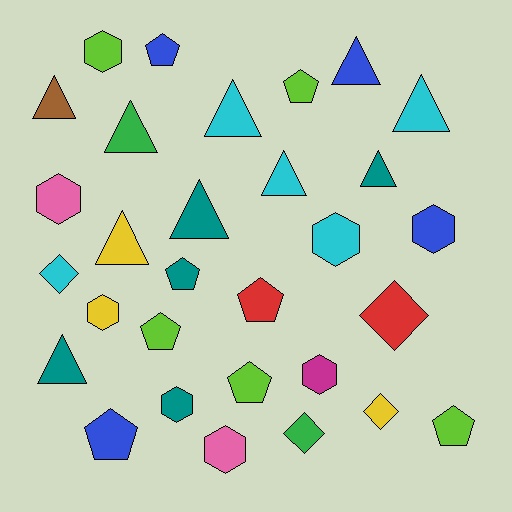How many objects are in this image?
There are 30 objects.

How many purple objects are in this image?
There are no purple objects.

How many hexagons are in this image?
There are 8 hexagons.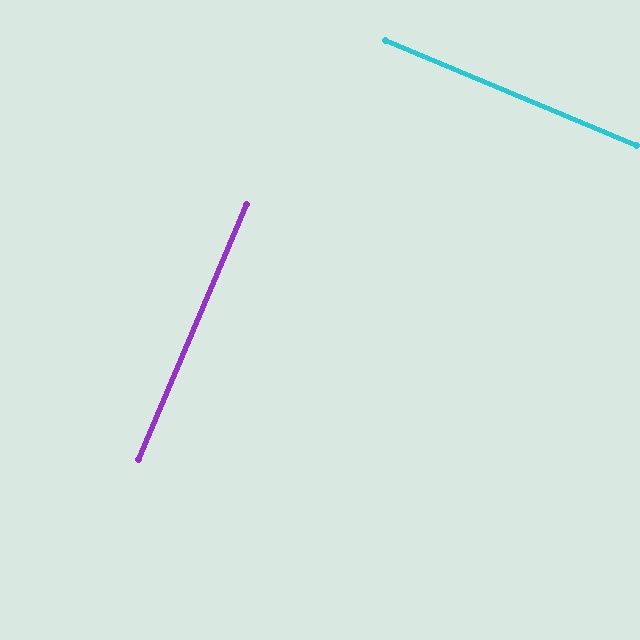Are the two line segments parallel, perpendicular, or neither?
Perpendicular — they meet at approximately 90°.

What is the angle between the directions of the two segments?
Approximately 90 degrees.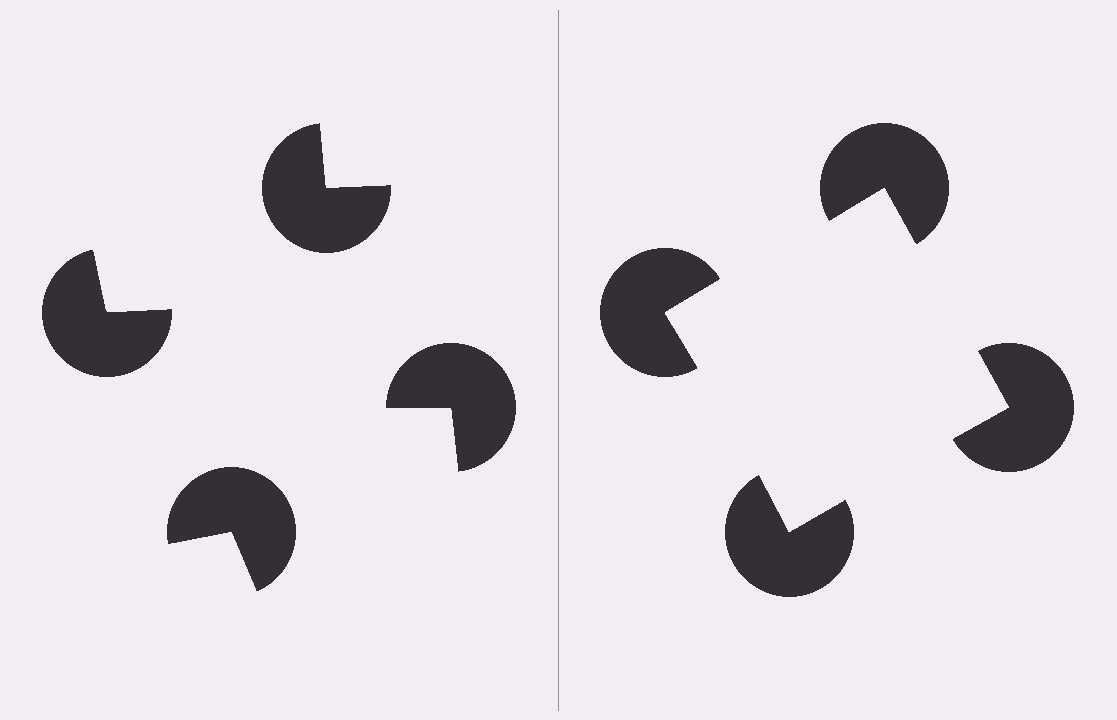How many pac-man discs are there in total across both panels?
8 — 4 on each side.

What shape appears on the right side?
An illusory square.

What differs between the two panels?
The pac-man discs are positioned identically on both sides; only the wedge orientations differ. On the right they align to a square; on the left they are misaligned.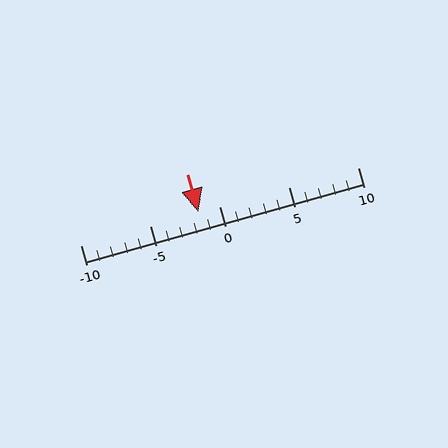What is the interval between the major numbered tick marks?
The major tick marks are spaced 5 units apart.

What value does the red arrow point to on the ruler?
The red arrow points to approximately -2.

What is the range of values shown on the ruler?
The ruler shows values from -10 to 10.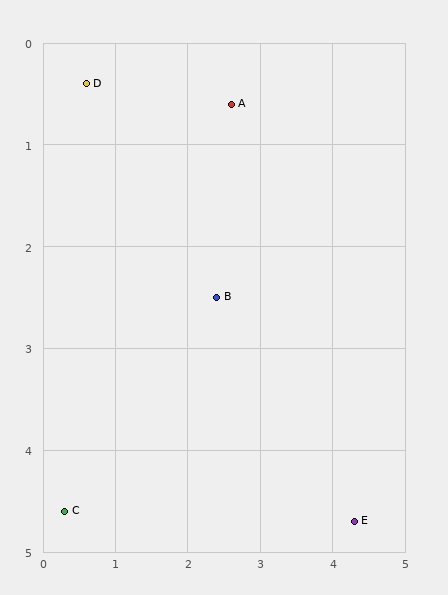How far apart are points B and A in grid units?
Points B and A are about 1.9 grid units apart.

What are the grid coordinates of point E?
Point E is at approximately (4.3, 4.7).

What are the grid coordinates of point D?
Point D is at approximately (0.6, 0.4).